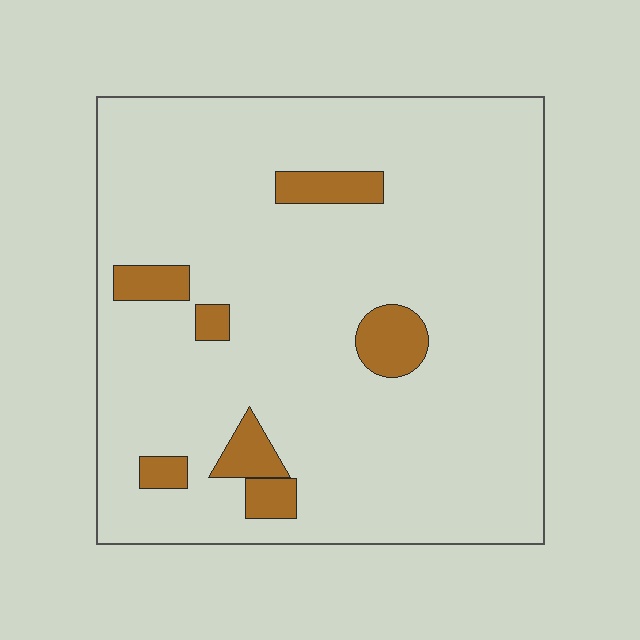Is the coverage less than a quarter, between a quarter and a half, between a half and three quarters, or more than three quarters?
Less than a quarter.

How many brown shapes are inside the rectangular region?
7.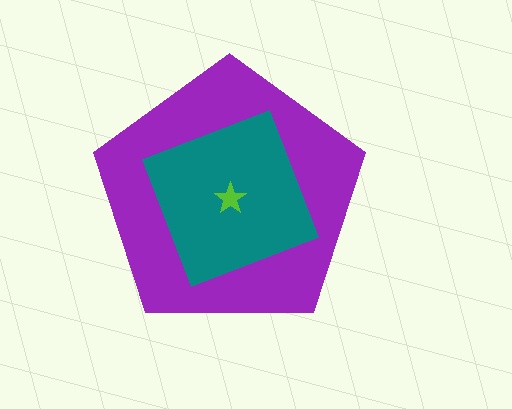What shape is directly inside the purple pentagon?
The teal square.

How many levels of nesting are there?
3.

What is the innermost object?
The lime star.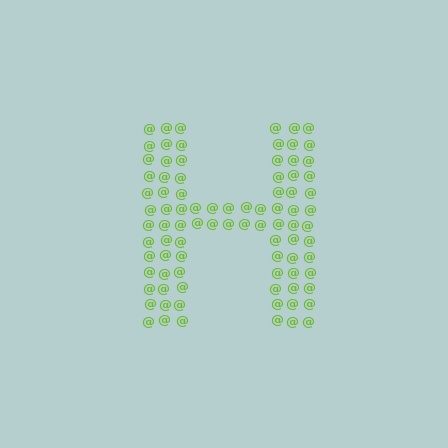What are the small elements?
The small elements are at signs.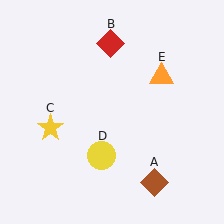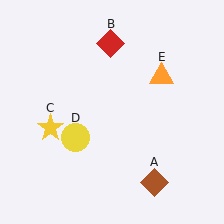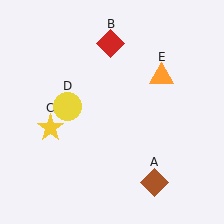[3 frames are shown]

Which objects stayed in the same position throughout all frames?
Brown diamond (object A) and red diamond (object B) and yellow star (object C) and orange triangle (object E) remained stationary.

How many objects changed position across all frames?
1 object changed position: yellow circle (object D).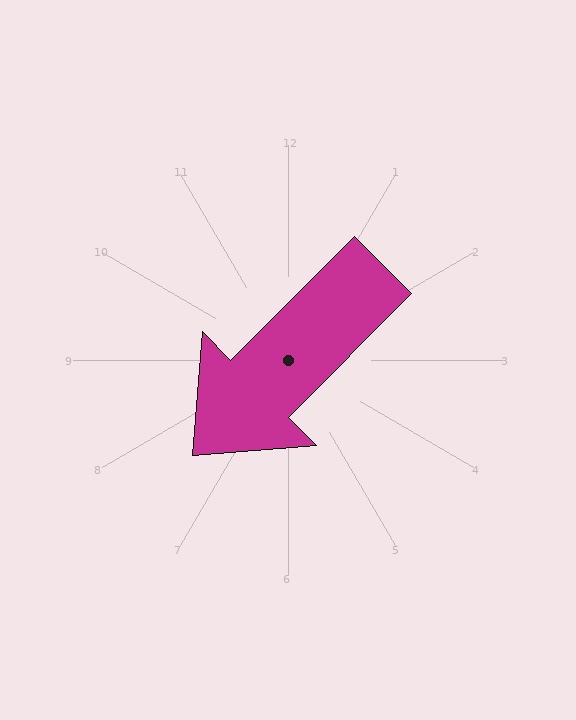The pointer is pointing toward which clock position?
Roughly 7 o'clock.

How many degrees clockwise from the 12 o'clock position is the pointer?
Approximately 225 degrees.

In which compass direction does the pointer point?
Southwest.